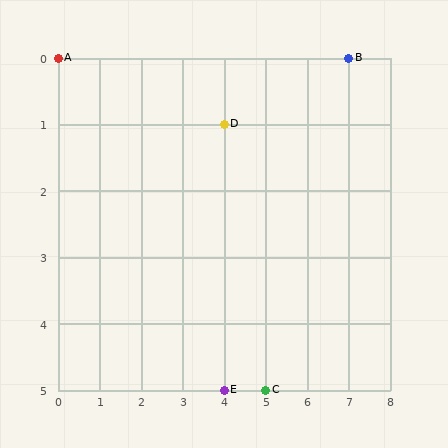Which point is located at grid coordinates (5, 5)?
Point C is at (5, 5).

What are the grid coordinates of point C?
Point C is at grid coordinates (5, 5).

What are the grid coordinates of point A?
Point A is at grid coordinates (0, 0).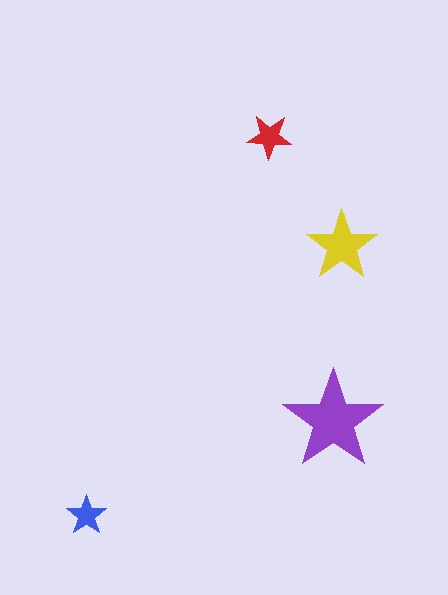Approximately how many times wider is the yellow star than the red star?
About 1.5 times wider.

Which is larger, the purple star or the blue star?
The purple one.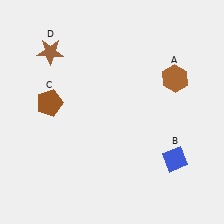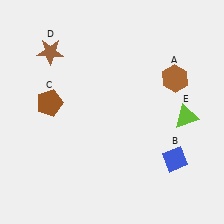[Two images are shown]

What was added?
A lime triangle (E) was added in Image 2.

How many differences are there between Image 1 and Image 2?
There is 1 difference between the two images.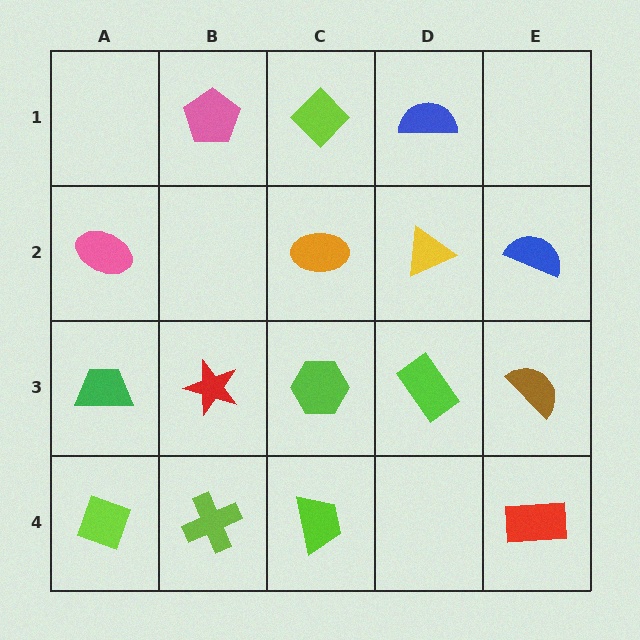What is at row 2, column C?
An orange ellipse.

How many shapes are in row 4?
4 shapes.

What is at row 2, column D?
A yellow triangle.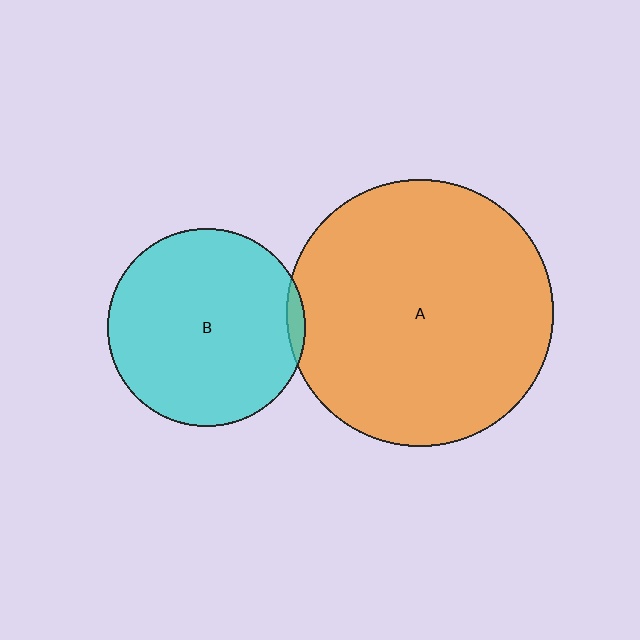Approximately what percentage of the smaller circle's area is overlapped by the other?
Approximately 5%.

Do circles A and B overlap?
Yes.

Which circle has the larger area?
Circle A (orange).